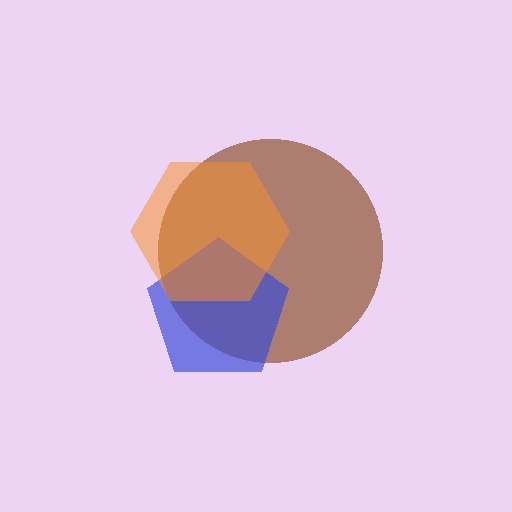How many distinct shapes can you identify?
There are 3 distinct shapes: a brown circle, a blue pentagon, an orange hexagon.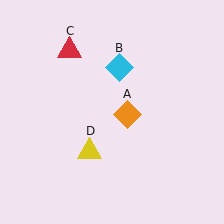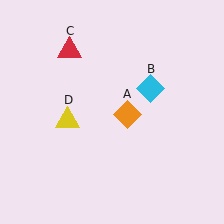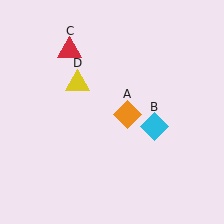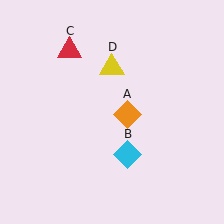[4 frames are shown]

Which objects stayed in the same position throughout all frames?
Orange diamond (object A) and red triangle (object C) remained stationary.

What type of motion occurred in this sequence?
The cyan diamond (object B), yellow triangle (object D) rotated clockwise around the center of the scene.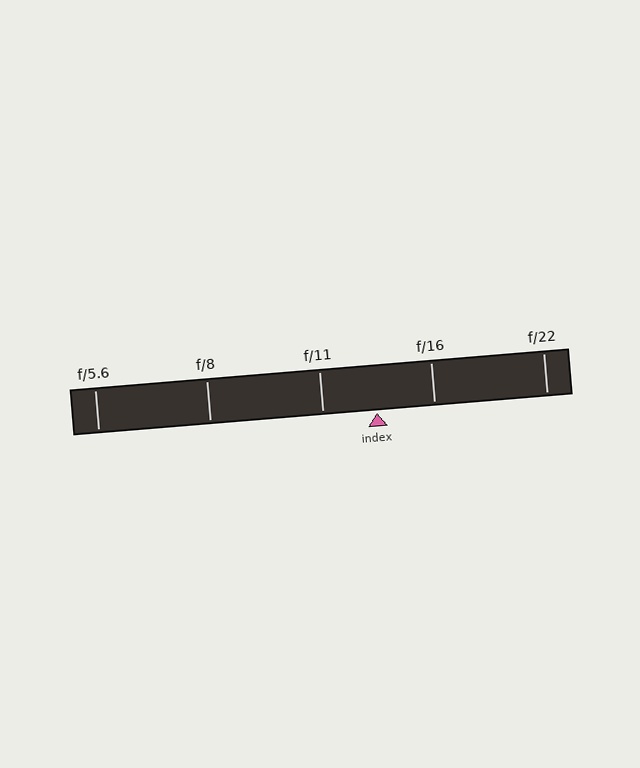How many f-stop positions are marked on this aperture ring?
There are 5 f-stop positions marked.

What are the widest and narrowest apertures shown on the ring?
The widest aperture shown is f/5.6 and the narrowest is f/22.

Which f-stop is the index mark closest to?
The index mark is closest to f/11.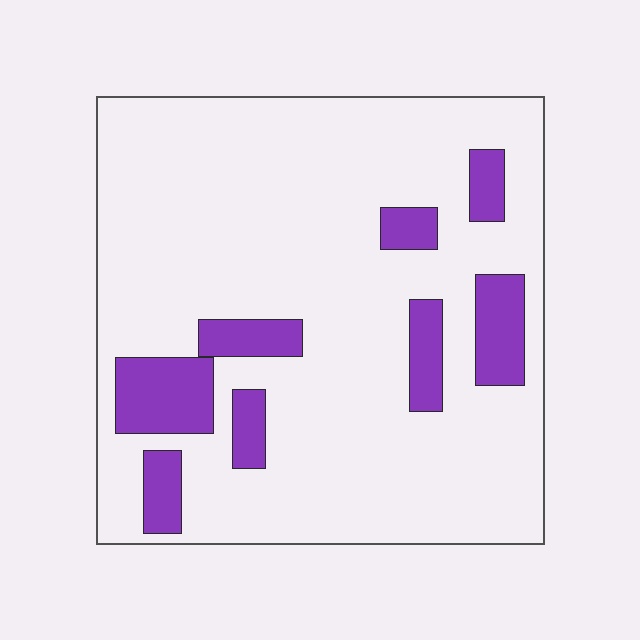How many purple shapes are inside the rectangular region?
8.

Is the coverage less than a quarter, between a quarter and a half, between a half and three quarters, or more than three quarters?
Less than a quarter.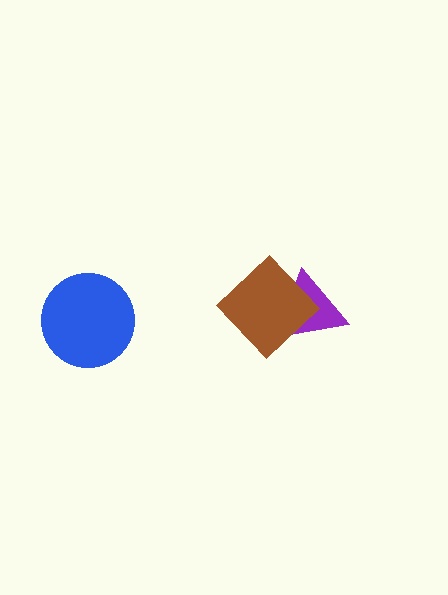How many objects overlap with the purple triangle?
1 object overlaps with the purple triangle.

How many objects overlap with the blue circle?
0 objects overlap with the blue circle.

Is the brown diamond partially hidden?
No, no other shape covers it.